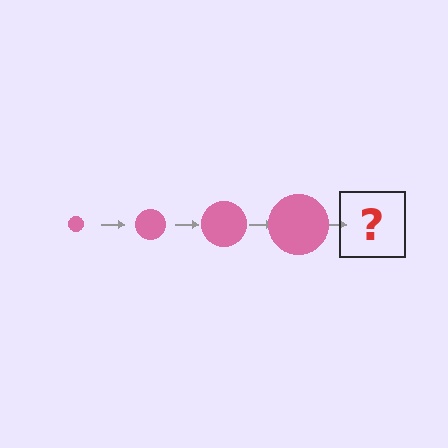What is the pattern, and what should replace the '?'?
The pattern is that the circle gets progressively larger each step. The '?' should be a pink circle, larger than the previous one.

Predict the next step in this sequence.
The next step is a pink circle, larger than the previous one.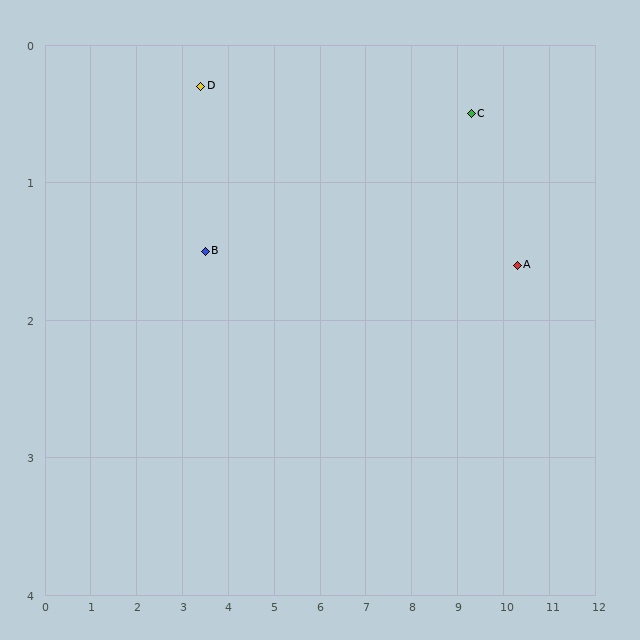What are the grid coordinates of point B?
Point B is at approximately (3.5, 1.5).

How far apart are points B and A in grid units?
Points B and A are about 6.8 grid units apart.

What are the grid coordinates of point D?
Point D is at approximately (3.4, 0.3).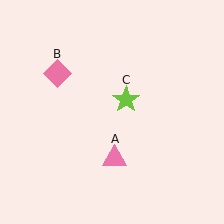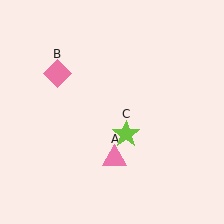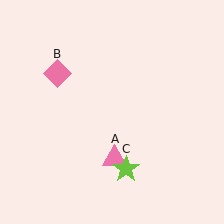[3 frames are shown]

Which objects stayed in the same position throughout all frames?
Pink triangle (object A) and pink diamond (object B) remained stationary.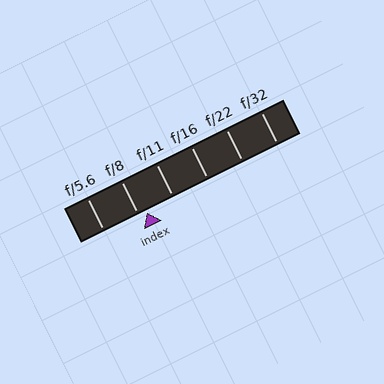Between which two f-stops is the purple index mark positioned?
The index mark is between f/8 and f/11.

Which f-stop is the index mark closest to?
The index mark is closest to f/8.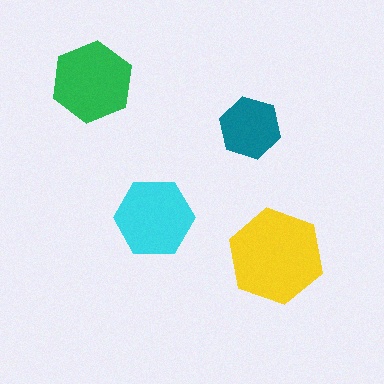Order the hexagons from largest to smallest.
the yellow one, the green one, the cyan one, the teal one.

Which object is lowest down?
The yellow hexagon is bottommost.